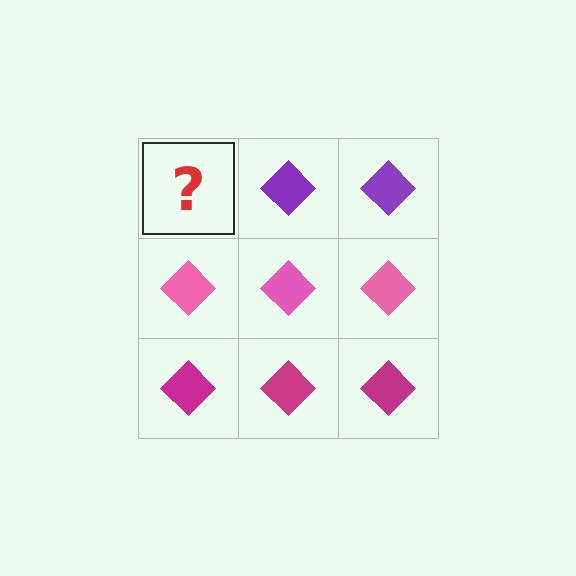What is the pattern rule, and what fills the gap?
The rule is that each row has a consistent color. The gap should be filled with a purple diamond.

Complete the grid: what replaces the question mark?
The question mark should be replaced with a purple diamond.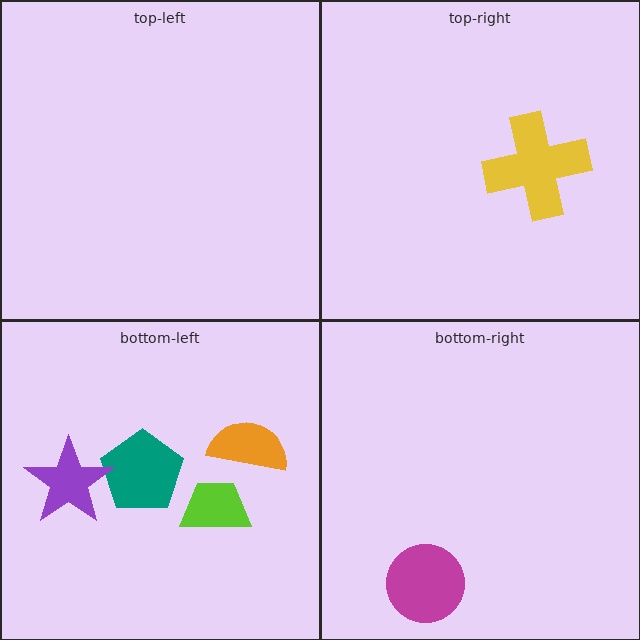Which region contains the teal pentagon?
The bottom-left region.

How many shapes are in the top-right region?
1.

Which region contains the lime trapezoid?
The bottom-left region.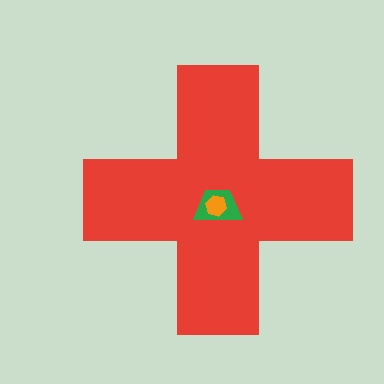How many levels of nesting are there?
3.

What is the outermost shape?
The red cross.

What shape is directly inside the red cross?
The green trapezoid.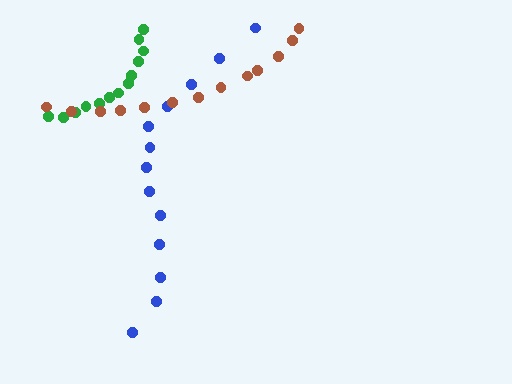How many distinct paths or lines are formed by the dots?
There are 3 distinct paths.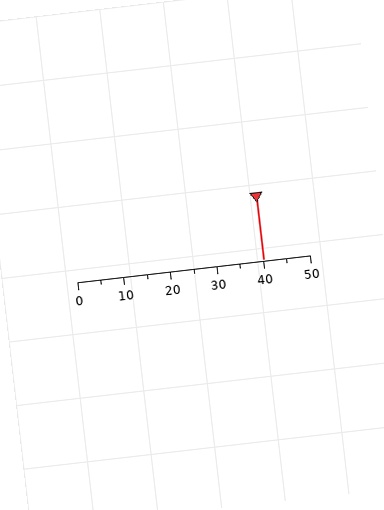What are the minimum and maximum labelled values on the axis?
The axis runs from 0 to 50.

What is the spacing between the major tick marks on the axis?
The major ticks are spaced 10 apart.